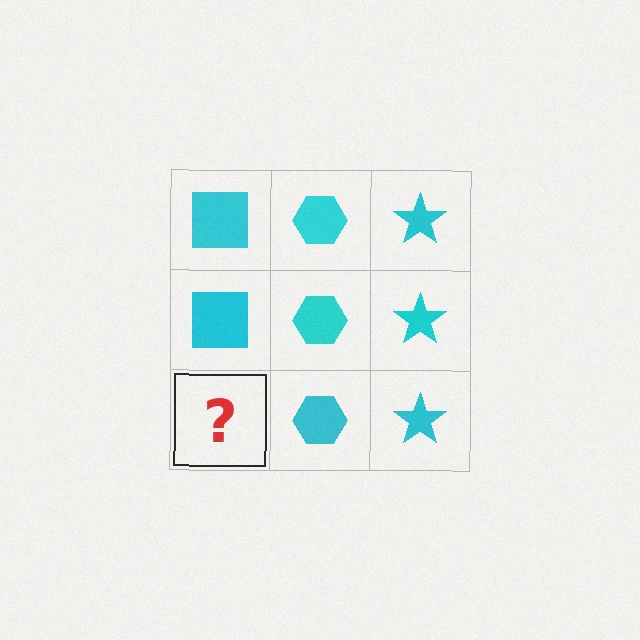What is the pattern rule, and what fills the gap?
The rule is that each column has a consistent shape. The gap should be filled with a cyan square.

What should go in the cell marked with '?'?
The missing cell should contain a cyan square.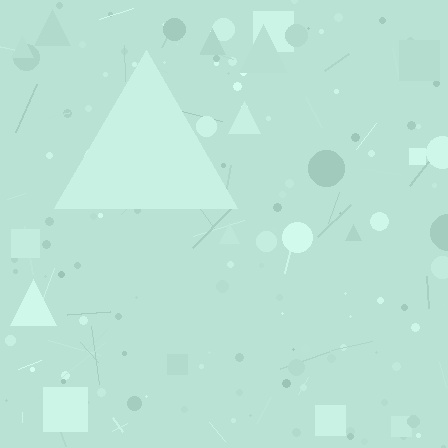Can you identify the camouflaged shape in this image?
The camouflaged shape is a triangle.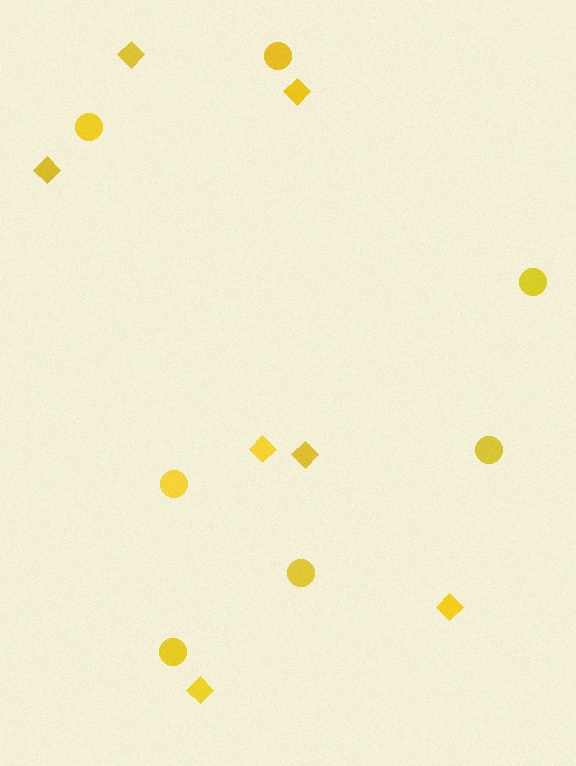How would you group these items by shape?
There are 2 groups: one group of diamonds (7) and one group of circles (7).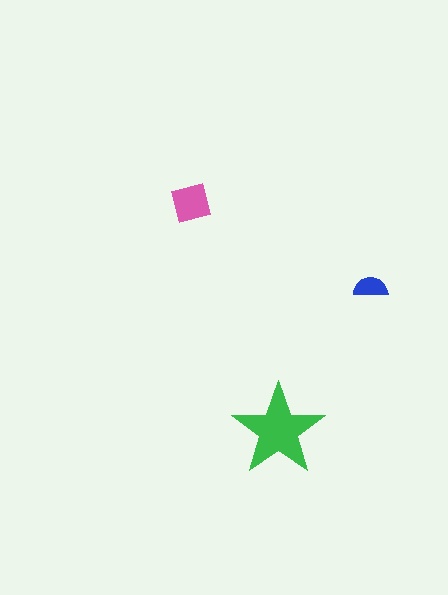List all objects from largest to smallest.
The green star, the pink diamond, the blue semicircle.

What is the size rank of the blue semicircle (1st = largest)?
3rd.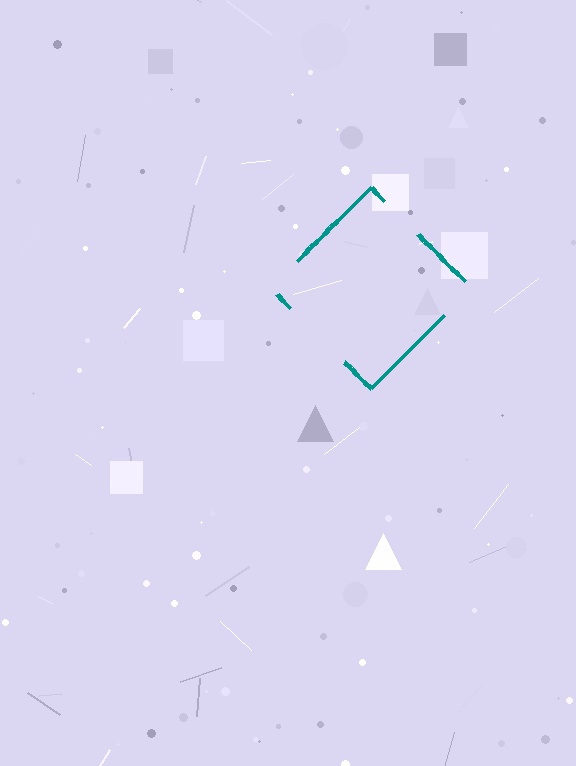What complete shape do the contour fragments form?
The contour fragments form a diamond.